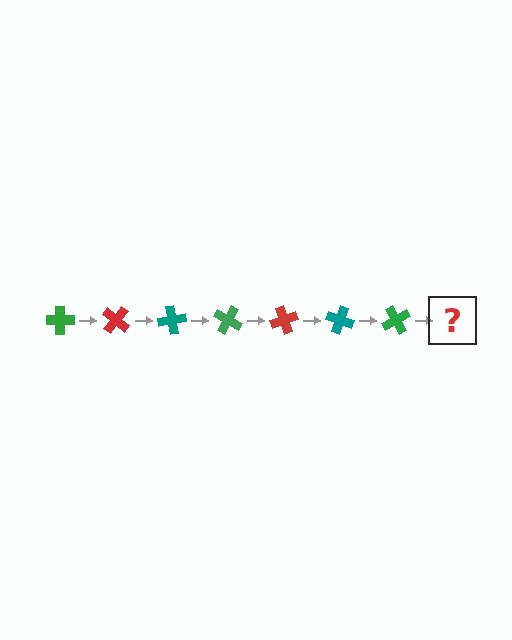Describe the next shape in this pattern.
It should be a red cross, rotated 280 degrees from the start.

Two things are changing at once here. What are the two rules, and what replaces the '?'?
The two rules are that it rotates 40 degrees each step and the color cycles through green, red, and teal. The '?' should be a red cross, rotated 280 degrees from the start.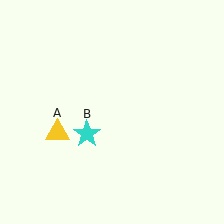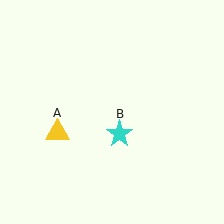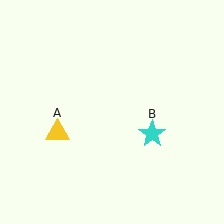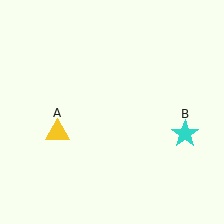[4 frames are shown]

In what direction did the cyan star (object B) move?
The cyan star (object B) moved right.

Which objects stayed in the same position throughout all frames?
Yellow triangle (object A) remained stationary.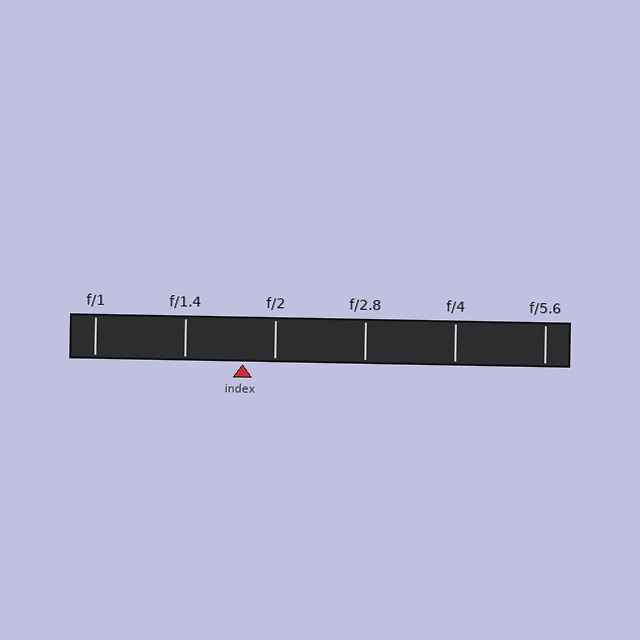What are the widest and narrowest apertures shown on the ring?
The widest aperture shown is f/1 and the narrowest is f/5.6.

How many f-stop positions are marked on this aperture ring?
There are 6 f-stop positions marked.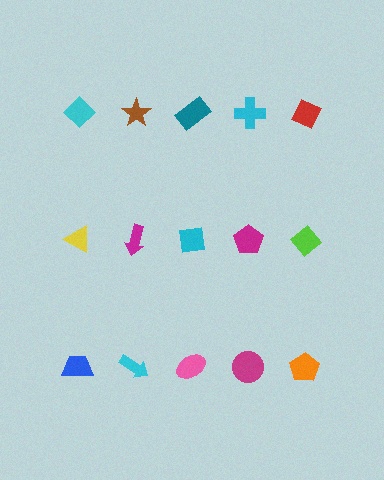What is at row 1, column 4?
A cyan cross.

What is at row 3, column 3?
A pink ellipse.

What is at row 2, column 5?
A lime diamond.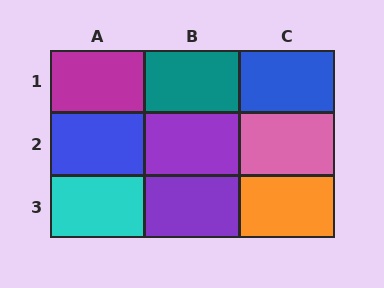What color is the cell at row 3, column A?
Cyan.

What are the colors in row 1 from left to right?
Magenta, teal, blue.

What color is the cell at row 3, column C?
Orange.